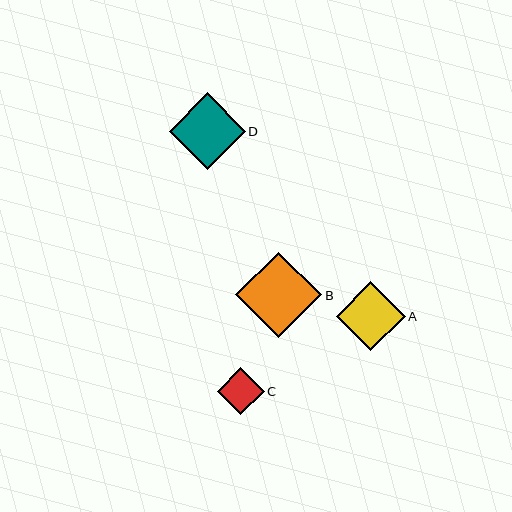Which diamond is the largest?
Diamond B is the largest with a size of approximately 86 pixels.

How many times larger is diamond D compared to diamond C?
Diamond D is approximately 1.6 times the size of diamond C.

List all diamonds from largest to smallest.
From largest to smallest: B, D, A, C.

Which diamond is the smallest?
Diamond C is the smallest with a size of approximately 47 pixels.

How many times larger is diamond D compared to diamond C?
Diamond D is approximately 1.6 times the size of diamond C.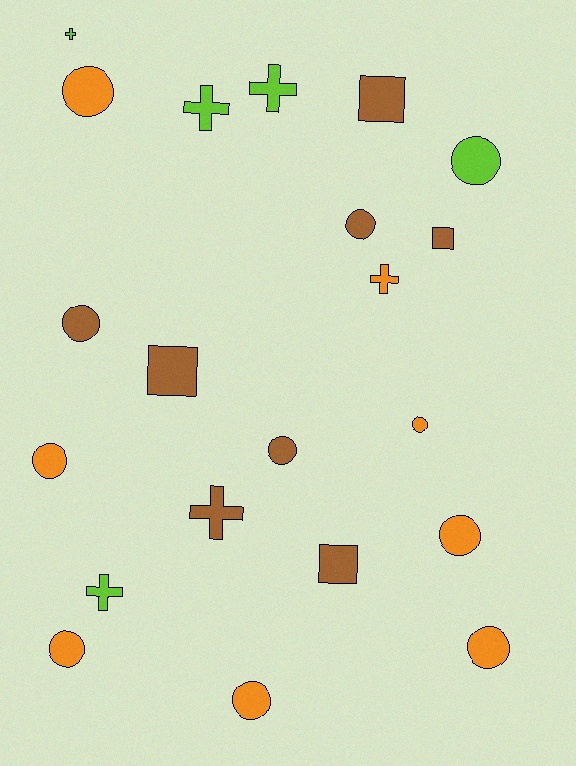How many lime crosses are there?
There are 4 lime crosses.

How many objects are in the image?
There are 21 objects.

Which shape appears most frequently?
Circle, with 11 objects.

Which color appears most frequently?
Brown, with 8 objects.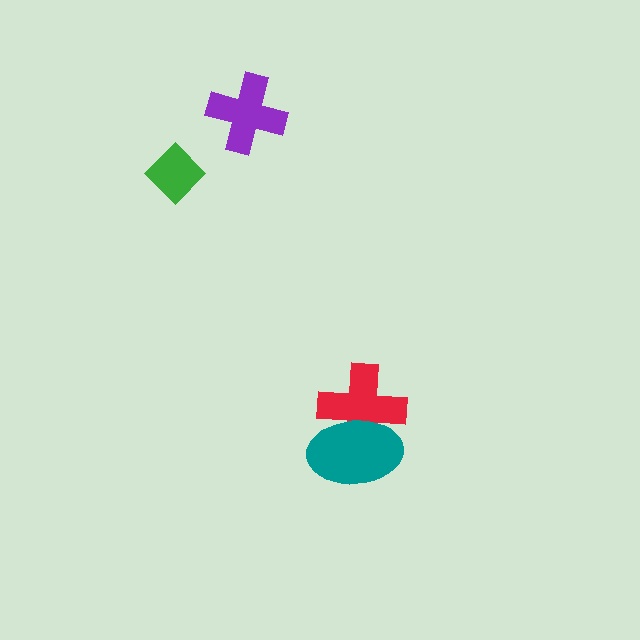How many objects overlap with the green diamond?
0 objects overlap with the green diamond.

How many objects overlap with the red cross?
1 object overlaps with the red cross.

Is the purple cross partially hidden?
No, no other shape covers it.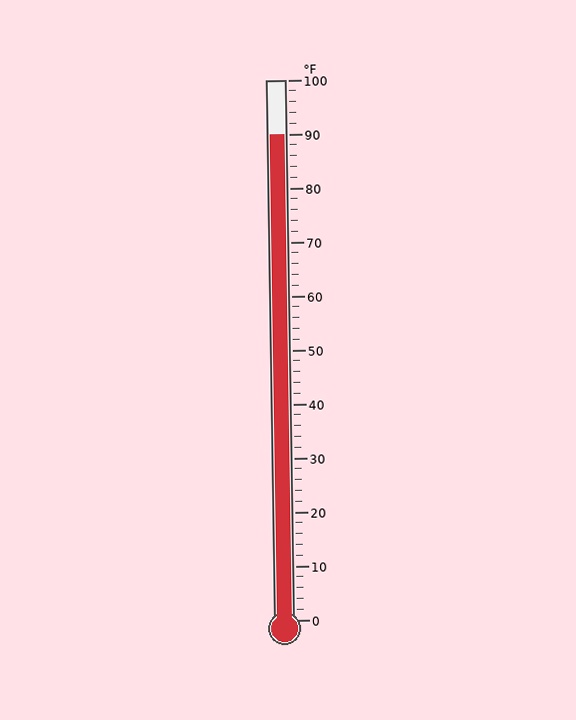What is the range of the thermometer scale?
The thermometer scale ranges from 0°F to 100°F.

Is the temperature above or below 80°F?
The temperature is above 80°F.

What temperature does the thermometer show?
The thermometer shows approximately 90°F.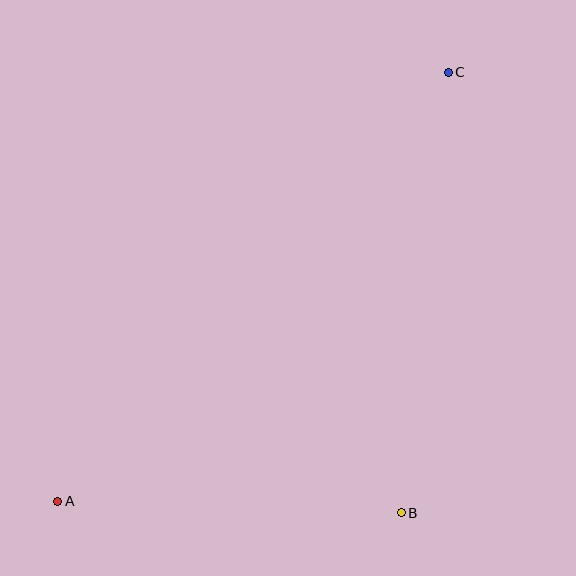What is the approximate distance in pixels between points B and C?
The distance between B and C is approximately 443 pixels.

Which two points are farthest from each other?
Points A and C are farthest from each other.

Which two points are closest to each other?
Points A and B are closest to each other.